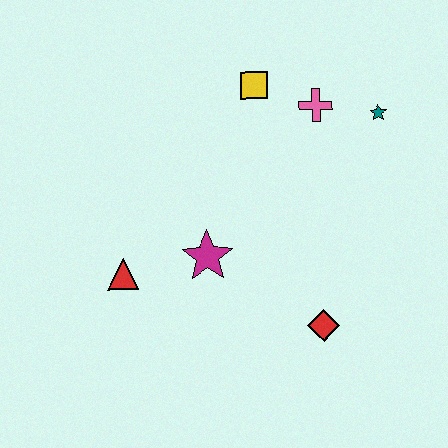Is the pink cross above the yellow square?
No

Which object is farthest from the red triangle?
The teal star is farthest from the red triangle.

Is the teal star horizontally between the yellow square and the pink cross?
No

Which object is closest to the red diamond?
The magenta star is closest to the red diamond.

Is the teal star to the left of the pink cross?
No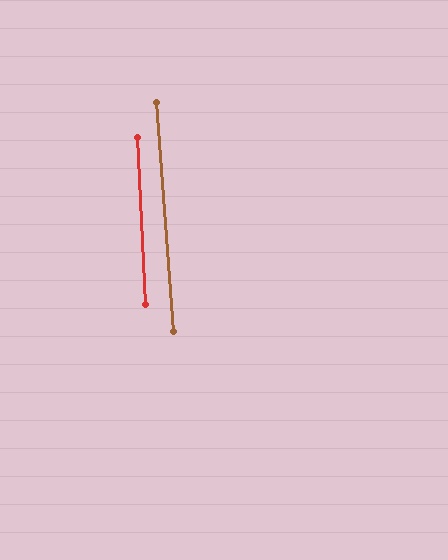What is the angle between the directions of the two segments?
Approximately 2 degrees.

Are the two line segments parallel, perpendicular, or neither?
Parallel — their directions differ by only 1.5°.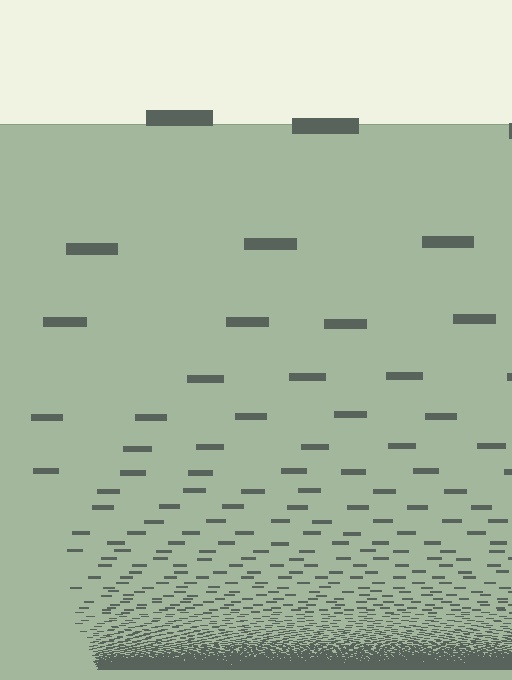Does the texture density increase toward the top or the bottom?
Density increases toward the bottom.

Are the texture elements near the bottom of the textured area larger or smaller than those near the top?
Smaller. The gradient is inverted — elements near the bottom are smaller and denser.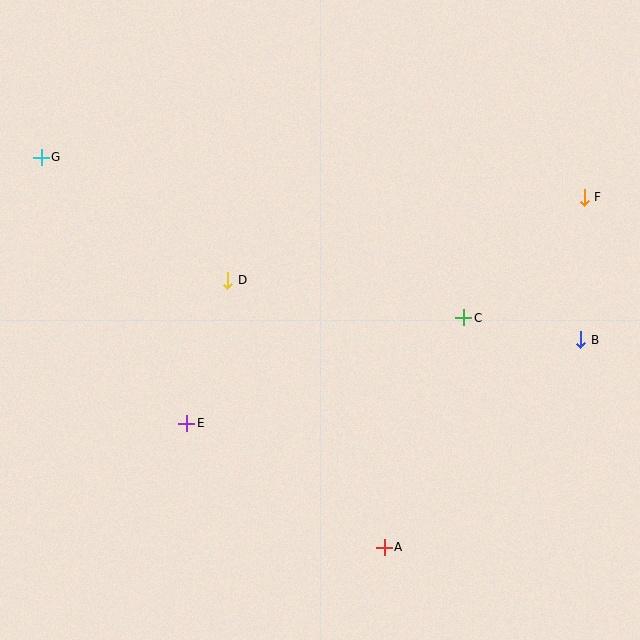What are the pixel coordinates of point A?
Point A is at (384, 547).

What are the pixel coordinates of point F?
Point F is at (584, 197).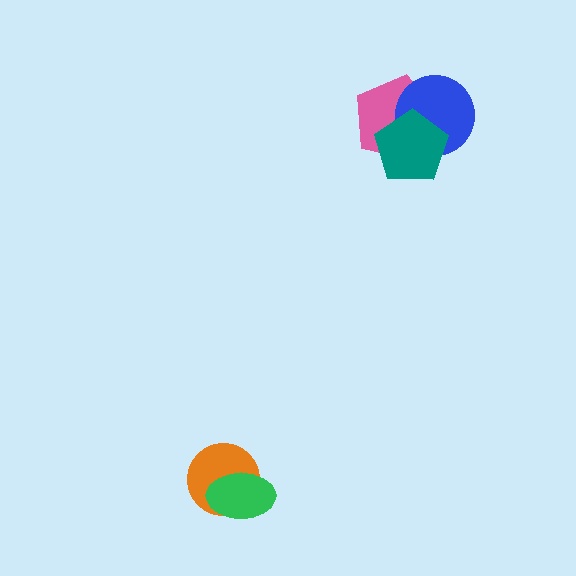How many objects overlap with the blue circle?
2 objects overlap with the blue circle.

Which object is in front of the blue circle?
The teal pentagon is in front of the blue circle.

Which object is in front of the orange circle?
The green ellipse is in front of the orange circle.